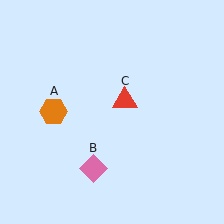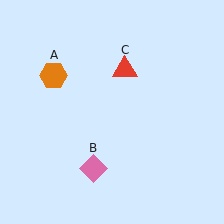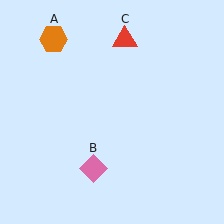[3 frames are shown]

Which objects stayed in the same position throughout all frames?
Pink diamond (object B) remained stationary.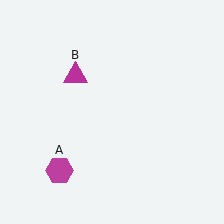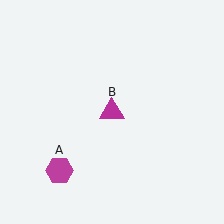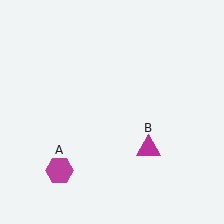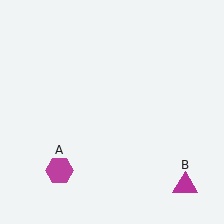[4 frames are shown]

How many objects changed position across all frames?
1 object changed position: magenta triangle (object B).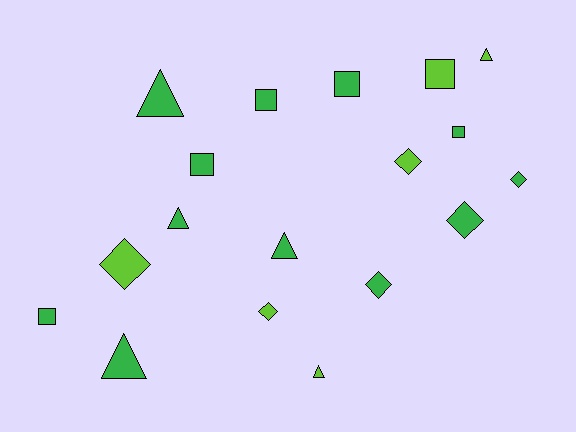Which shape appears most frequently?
Square, with 6 objects.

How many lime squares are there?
There is 1 lime square.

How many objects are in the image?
There are 18 objects.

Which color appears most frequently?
Green, with 12 objects.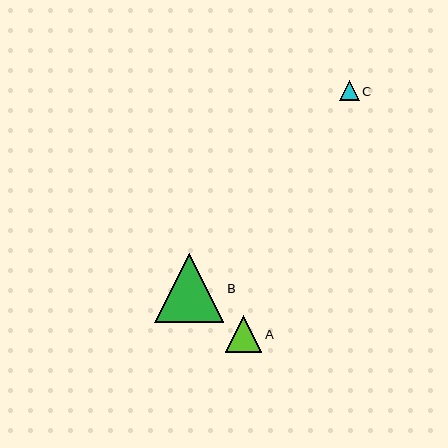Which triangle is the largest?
Triangle B is the largest with a size of approximately 69 pixels.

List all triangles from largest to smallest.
From largest to smallest: B, A, C.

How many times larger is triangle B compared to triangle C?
Triangle B is approximately 3.5 times the size of triangle C.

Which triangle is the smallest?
Triangle C is the smallest with a size of approximately 20 pixels.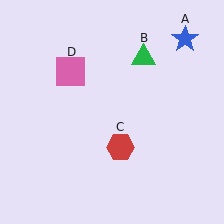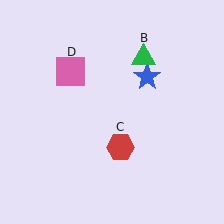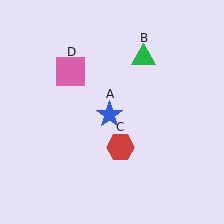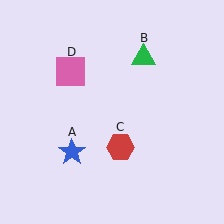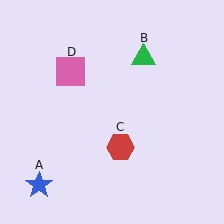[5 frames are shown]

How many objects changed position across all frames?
1 object changed position: blue star (object A).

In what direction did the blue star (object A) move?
The blue star (object A) moved down and to the left.